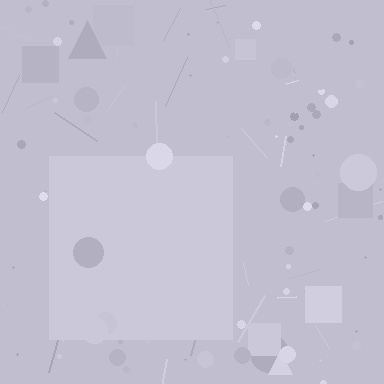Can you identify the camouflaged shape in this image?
The camouflaged shape is a square.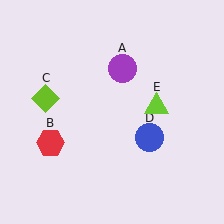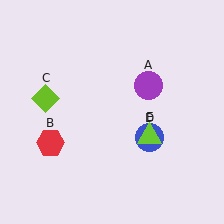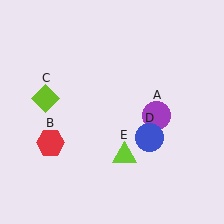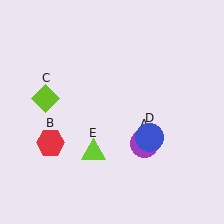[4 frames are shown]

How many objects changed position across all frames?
2 objects changed position: purple circle (object A), lime triangle (object E).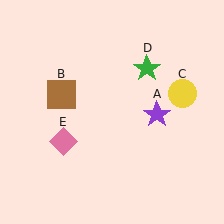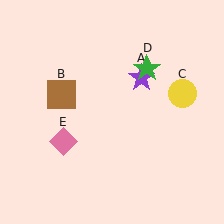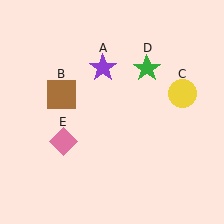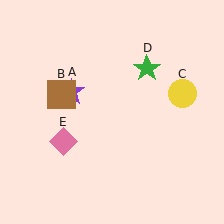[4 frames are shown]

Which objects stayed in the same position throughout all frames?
Brown square (object B) and yellow circle (object C) and green star (object D) and pink diamond (object E) remained stationary.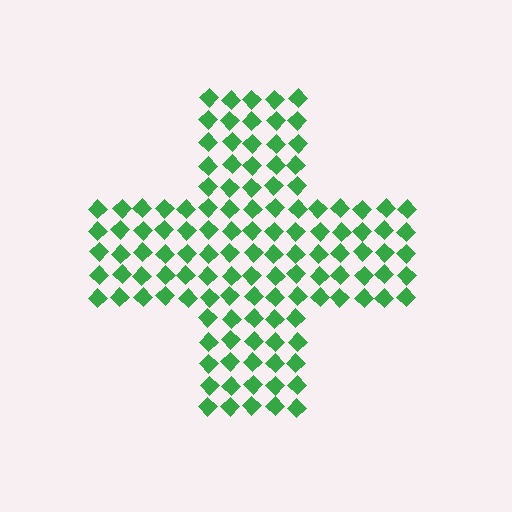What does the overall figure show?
The overall figure shows a cross.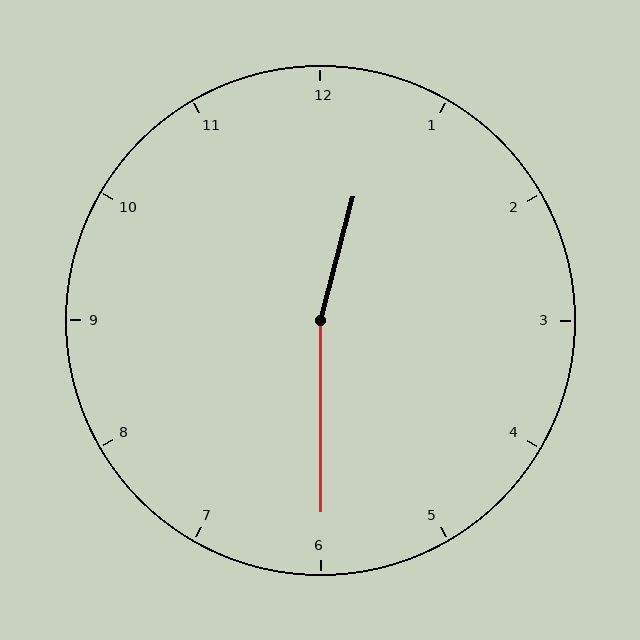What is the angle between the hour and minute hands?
Approximately 165 degrees.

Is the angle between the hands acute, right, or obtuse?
It is obtuse.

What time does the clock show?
12:30.